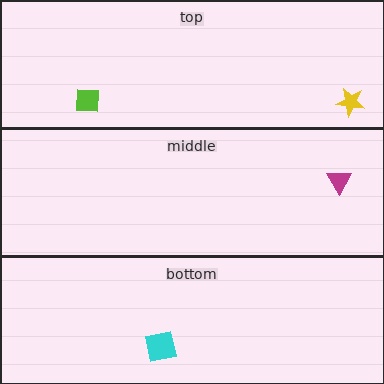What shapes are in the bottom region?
The cyan square.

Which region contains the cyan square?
The bottom region.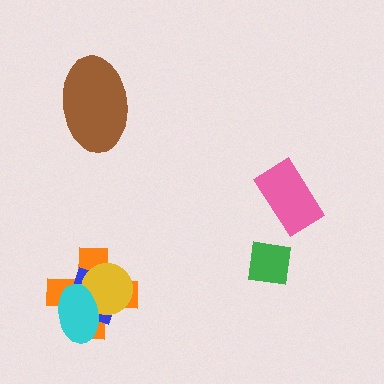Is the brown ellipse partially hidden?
No, no other shape covers it.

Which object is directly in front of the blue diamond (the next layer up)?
The yellow circle is directly in front of the blue diamond.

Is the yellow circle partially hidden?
Yes, it is partially covered by another shape.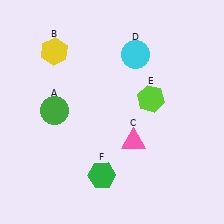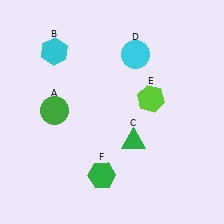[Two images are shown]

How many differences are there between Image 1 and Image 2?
There are 2 differences between the two images.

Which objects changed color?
B changed from yellow to cyan. C changed from pink to green.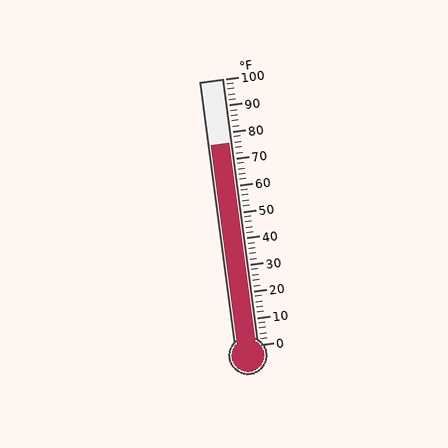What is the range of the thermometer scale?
The thermometer scale ranges from 0°F to 100°F.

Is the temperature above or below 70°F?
The temperature is above 70°F.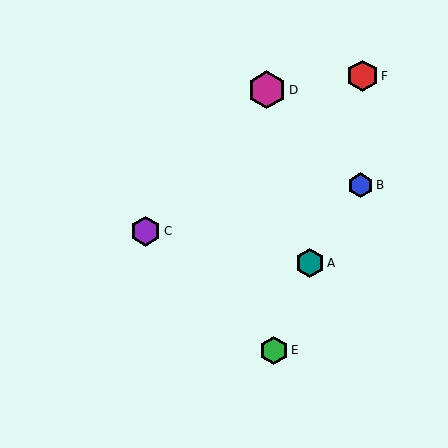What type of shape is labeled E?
Shape E is a green hexagon.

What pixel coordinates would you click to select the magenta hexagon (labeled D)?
Click at (267, 90) to select the magenta hexagon D.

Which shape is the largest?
The magenta hexagon (labeled D) is the largest.